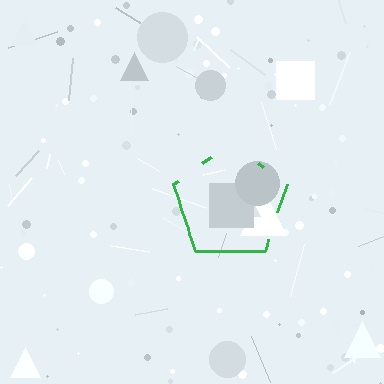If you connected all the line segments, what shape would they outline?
They would outline a pentagon.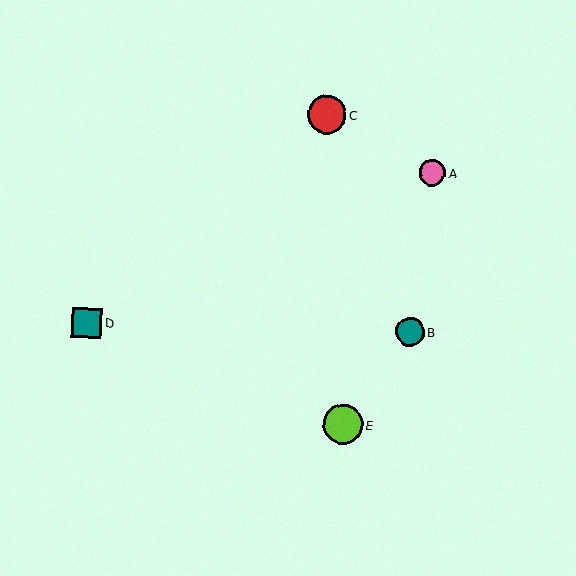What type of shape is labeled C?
Shape C is a red circle.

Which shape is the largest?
The lime circle (labeled E) is the largest.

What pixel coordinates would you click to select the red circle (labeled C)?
Click at (327, 115) to select the red circle C.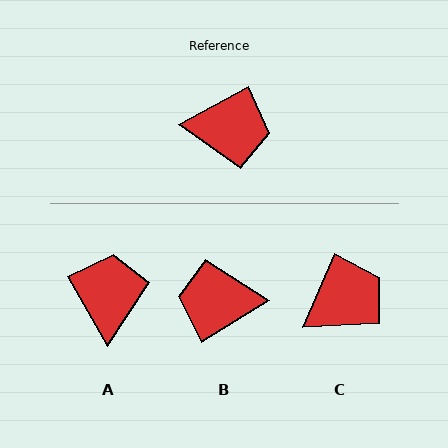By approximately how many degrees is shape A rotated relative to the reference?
Approximately 92 degrees counter-clockwise.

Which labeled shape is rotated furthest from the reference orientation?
B, about 177 degrees away.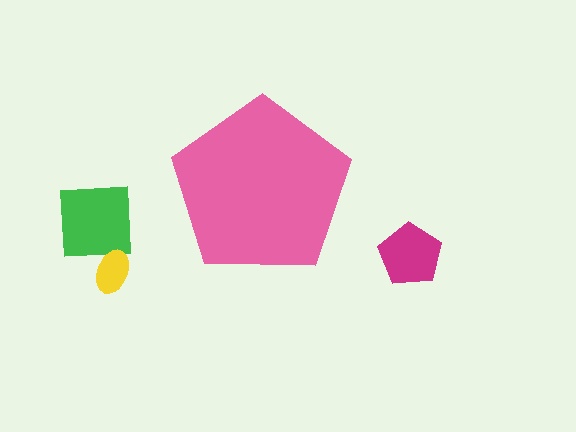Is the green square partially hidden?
No, the green square is fully visible.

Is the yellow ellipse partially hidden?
No, the yellow ellipse is fully visible.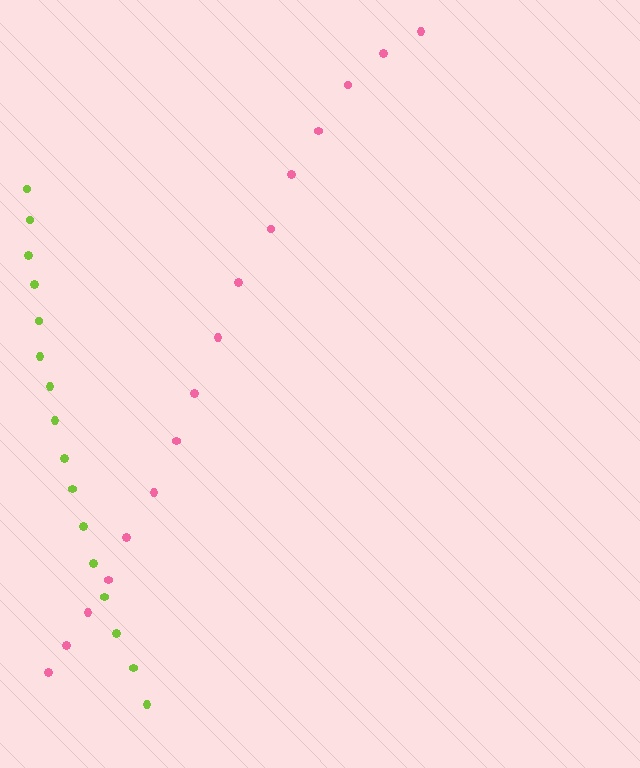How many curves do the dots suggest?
There are 2 distinct paths.